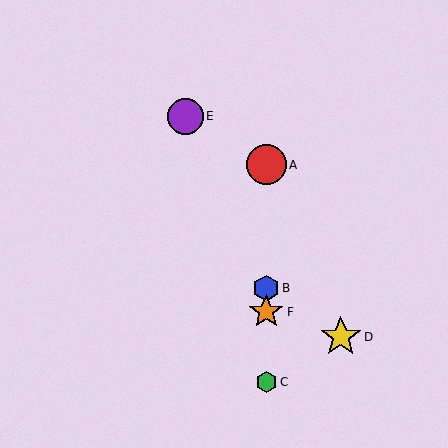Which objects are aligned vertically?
Objects A, B, C, F are aligned vertically.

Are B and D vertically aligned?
No, B is at x≈266 and D is at x≈341.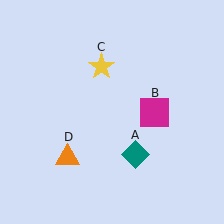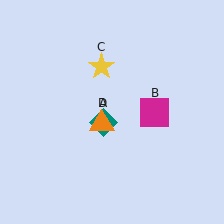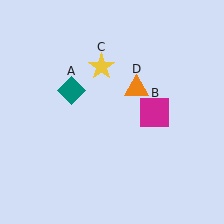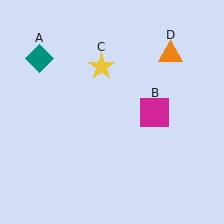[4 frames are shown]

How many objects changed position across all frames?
2 objects changed position: teal diamond (object A), orange triangle (object D).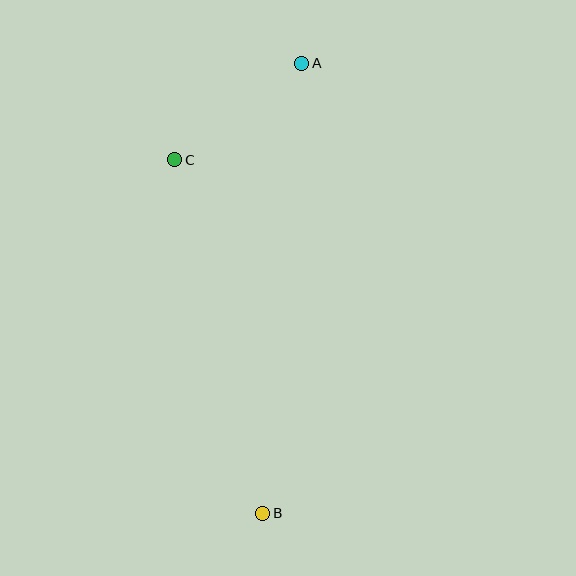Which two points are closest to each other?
Points A and C are closest to each other.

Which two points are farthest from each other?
Points A and B are farthest from each other.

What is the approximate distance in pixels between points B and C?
The distance between B and C is approximately 364 pixels.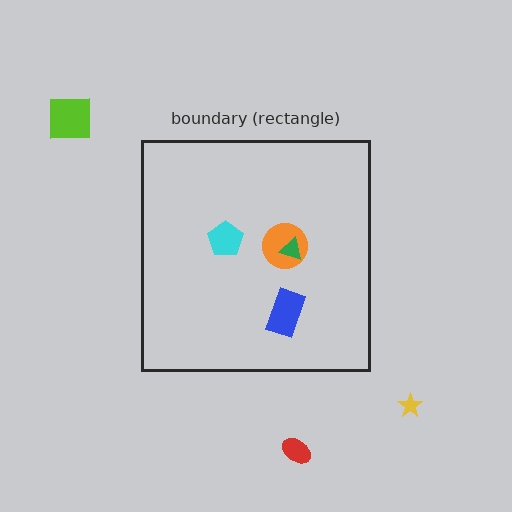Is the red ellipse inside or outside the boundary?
Outside.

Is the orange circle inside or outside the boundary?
Inside.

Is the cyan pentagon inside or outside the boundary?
Inside.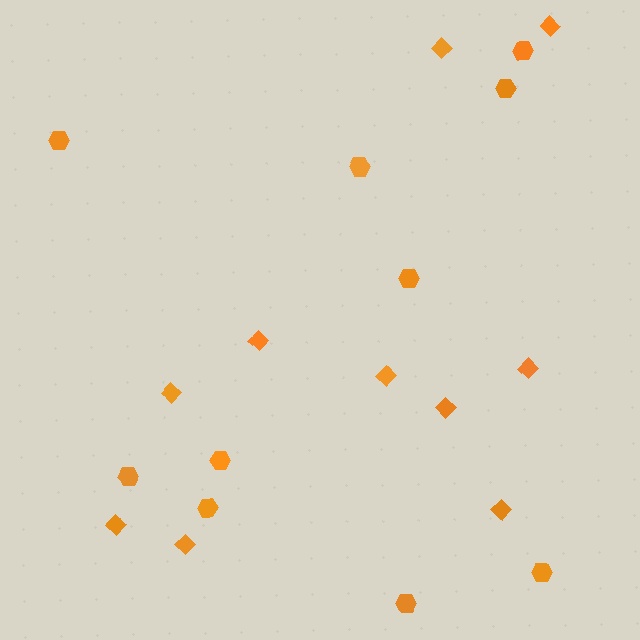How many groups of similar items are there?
There are 2 groups: one group of hexagons (10) and one group of diamonds (10).